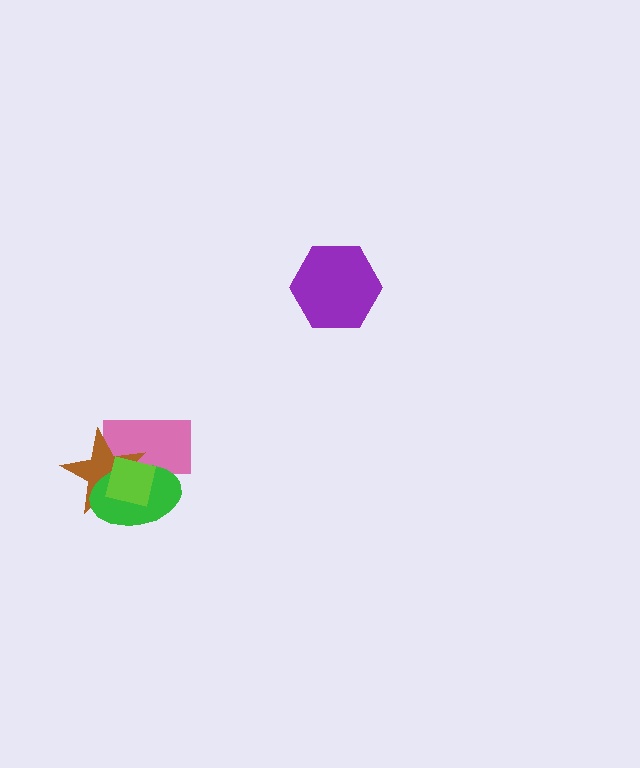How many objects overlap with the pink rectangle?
3 objects overlap with the pink rectangle.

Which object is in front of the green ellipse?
The lime square is in front of the green ellipse.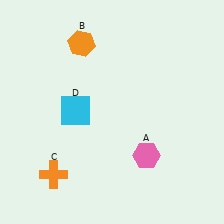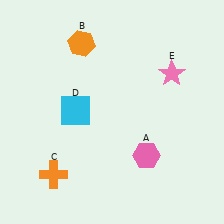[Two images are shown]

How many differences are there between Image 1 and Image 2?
There is 1 difference between the two images.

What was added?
A pink star (E) was added in Image 2.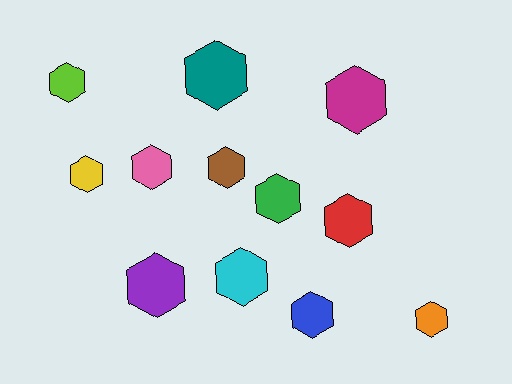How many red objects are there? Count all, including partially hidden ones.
There is 1 red object.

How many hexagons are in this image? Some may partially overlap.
There are 12 hexagons.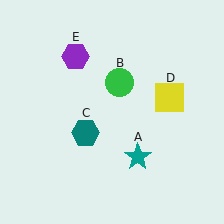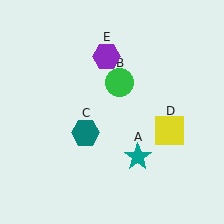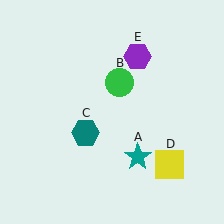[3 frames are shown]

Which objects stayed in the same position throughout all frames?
Teal star (object A) and green circle (object B) and teal hexagon (object C) remained stationary.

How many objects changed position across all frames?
2 objects changed position: yellow square (object D), purple hexagon (object E).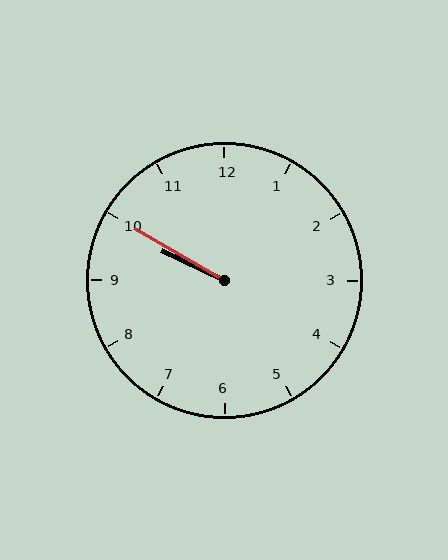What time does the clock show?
9:50.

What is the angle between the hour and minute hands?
Approximately 5 degrees.